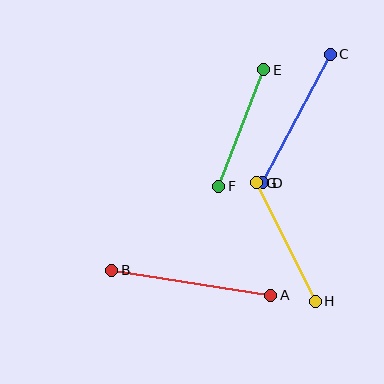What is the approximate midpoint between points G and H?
The midpoint is at approximately (286, 242) pixels.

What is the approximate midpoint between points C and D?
The midpoint is at approximately (297, 119) pixels.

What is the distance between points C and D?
The distance is approximately 145 pixels.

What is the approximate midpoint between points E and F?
The midpoint is at approximately (241, 128) pixels.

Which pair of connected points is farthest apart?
Points A and B are farthest apart.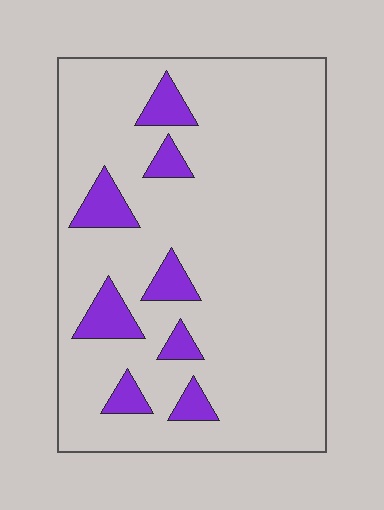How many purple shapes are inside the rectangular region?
8.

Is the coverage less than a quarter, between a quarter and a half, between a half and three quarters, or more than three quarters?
Less than a quarter.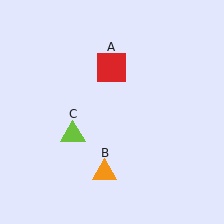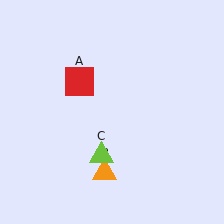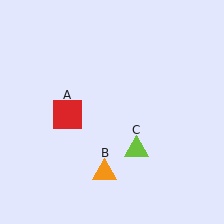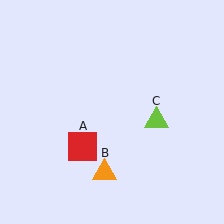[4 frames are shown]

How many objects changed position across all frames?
2 objects changed position: red square (object A), lime triangle (object C).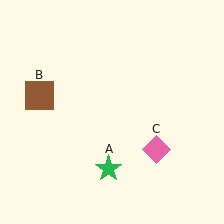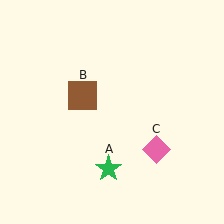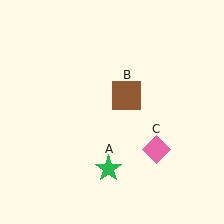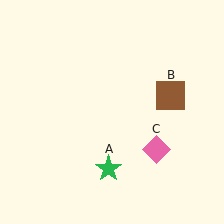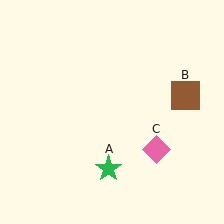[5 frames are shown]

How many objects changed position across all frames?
1 object changed position: brown square (object B).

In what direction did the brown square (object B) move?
The brown square (object B) moved right.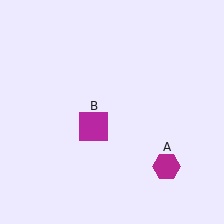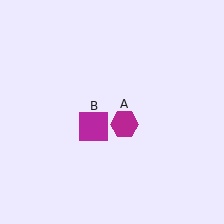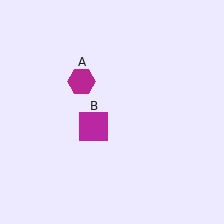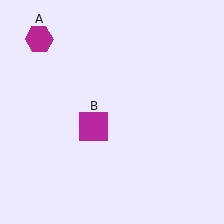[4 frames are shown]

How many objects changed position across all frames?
1 object changed position: magenta hexagon (object A).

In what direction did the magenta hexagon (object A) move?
The magenta hexagon (object A) moved up and to the left.